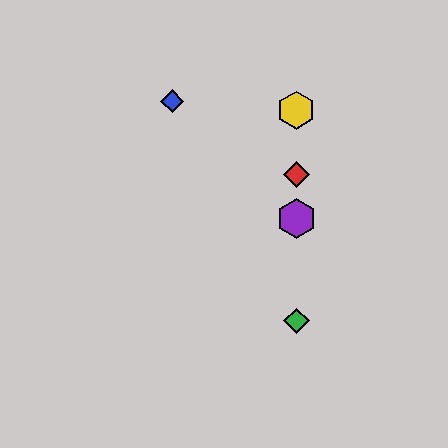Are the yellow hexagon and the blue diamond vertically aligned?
No, the yellow hexagon is at x≈296 and the blue diamond is at x≈172.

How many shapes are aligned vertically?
4 shapes (the red diamond, the green diamond, the yellow hexagon, the purple hexagon) are aligned vertically.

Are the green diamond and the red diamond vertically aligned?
Yes, both are at x≈296.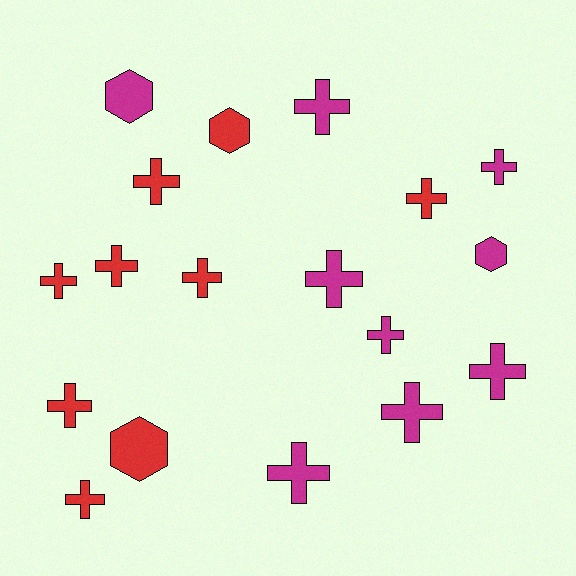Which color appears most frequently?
Magenta, with 9 objects.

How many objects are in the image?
There are 18 objects.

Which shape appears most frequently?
Cross, with 14 objects.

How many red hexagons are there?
There are 2 red hexagons.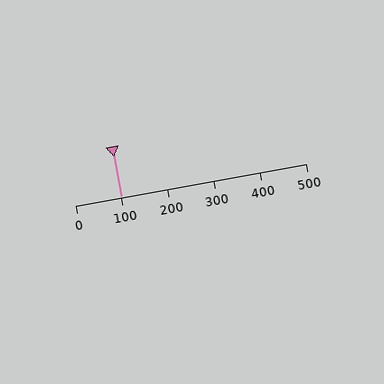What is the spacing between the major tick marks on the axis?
The major ticks are spaced 100 apart.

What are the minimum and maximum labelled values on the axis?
The axis runs from 0 to 500.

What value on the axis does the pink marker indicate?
The marker indicates approximately 100.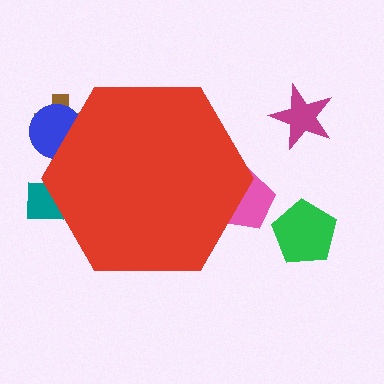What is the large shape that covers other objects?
A red hexagon.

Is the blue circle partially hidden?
Yes, the blue circle is partially hidden behind the red hexagon.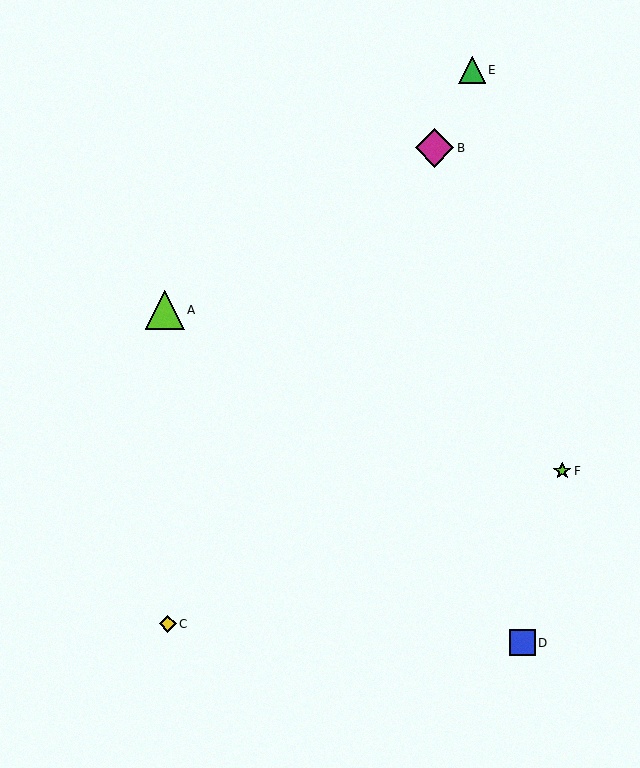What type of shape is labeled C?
Shape C is a yellow diamond.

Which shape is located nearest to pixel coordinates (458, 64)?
The green triangle (labeled E) at (472, 70) is nearest to that location.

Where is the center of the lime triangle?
The center of the lime triangle is at (165, 310).